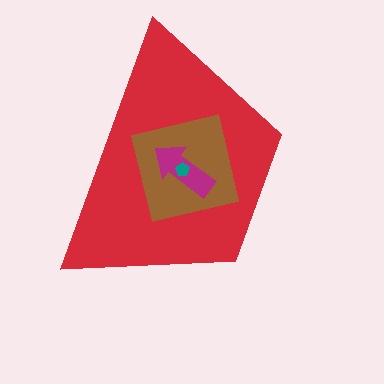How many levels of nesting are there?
4.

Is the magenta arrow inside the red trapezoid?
Yes.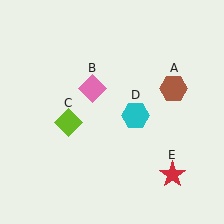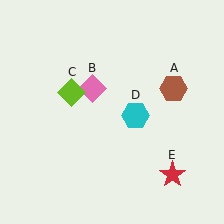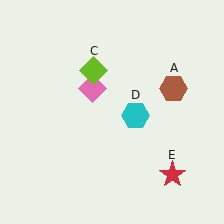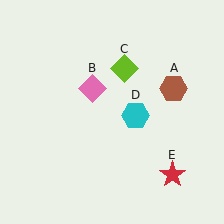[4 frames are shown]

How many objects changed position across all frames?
1 object changed position: lime diamond (object C).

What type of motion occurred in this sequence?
The lime diamond (object C) rotated clockwise around the center of the scene.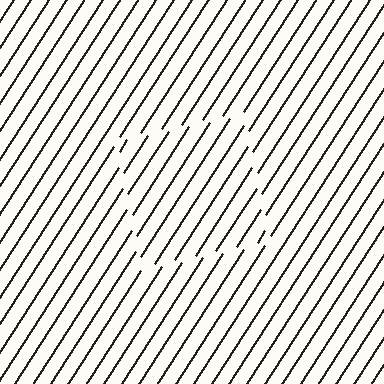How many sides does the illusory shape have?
4 sides — the line-ends trace a square.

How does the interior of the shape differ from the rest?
The interior of the shape contains the same grating, shifted by half a period — the contour is defined by the phase discontinuity where line-ends from the inner and outer gratings abut.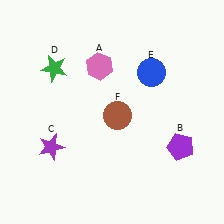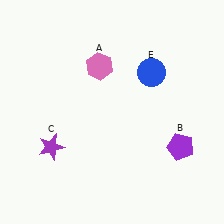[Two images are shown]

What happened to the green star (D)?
The green star (D) was removed in Image 2. It was in the top-left area of Image 1.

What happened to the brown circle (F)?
The brown circle (F) was removed in Image 2. It was in the bottom-right area of Image 1.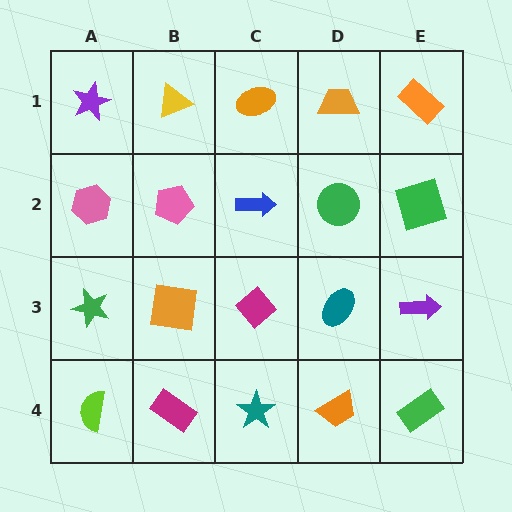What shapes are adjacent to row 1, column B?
A pink pentagon (row 2, column B), a purple star (row 1, column A), an orange ellipse (row 1, column C).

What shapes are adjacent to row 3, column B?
A pink pentagon (row 2, column B), a magenta rectangle (row 4, column B), a green star (row 3, column A), a magenta diamond (row 3, column C).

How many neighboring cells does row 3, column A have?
3.